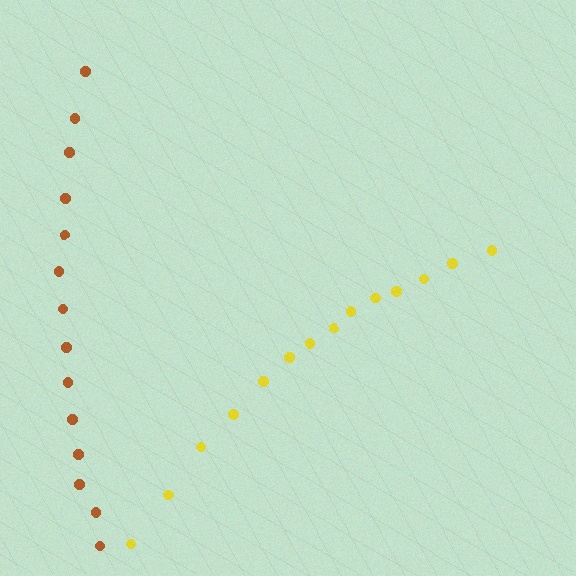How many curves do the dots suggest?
There are 2 distinct paths.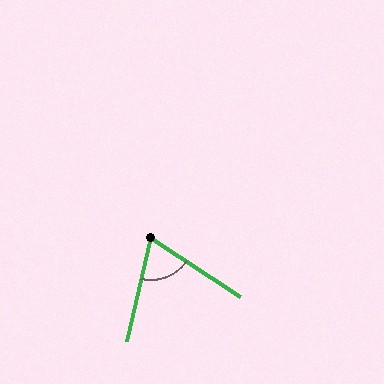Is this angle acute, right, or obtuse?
It is acute.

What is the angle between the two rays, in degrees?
Approximately 70 degrees.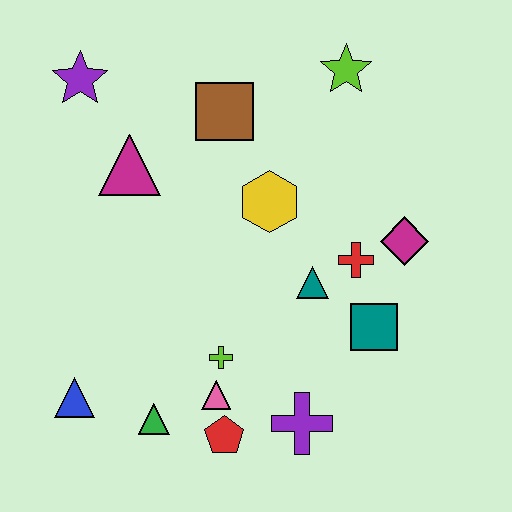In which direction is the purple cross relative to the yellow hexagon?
The purple cross is below the yellow hexagon.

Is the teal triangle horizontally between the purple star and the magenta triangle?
No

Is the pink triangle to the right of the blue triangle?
Yes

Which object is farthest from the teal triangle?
The purple star is farthest from the teal triangle.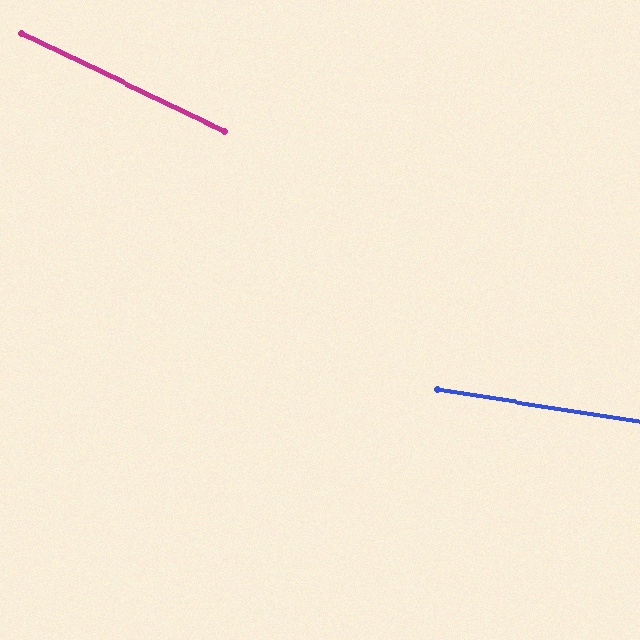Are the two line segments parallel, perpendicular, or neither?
Neither parallel nor perpendicular — they differ by about 17°.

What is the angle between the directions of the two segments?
Approximately 17 degrees.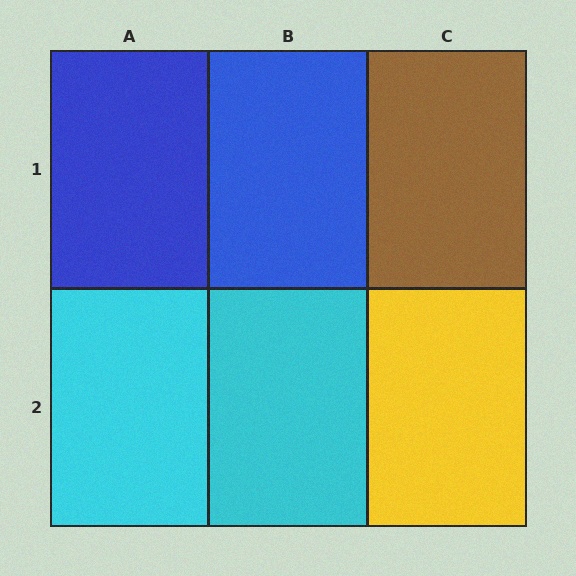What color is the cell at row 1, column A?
Blue.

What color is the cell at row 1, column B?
Blue.